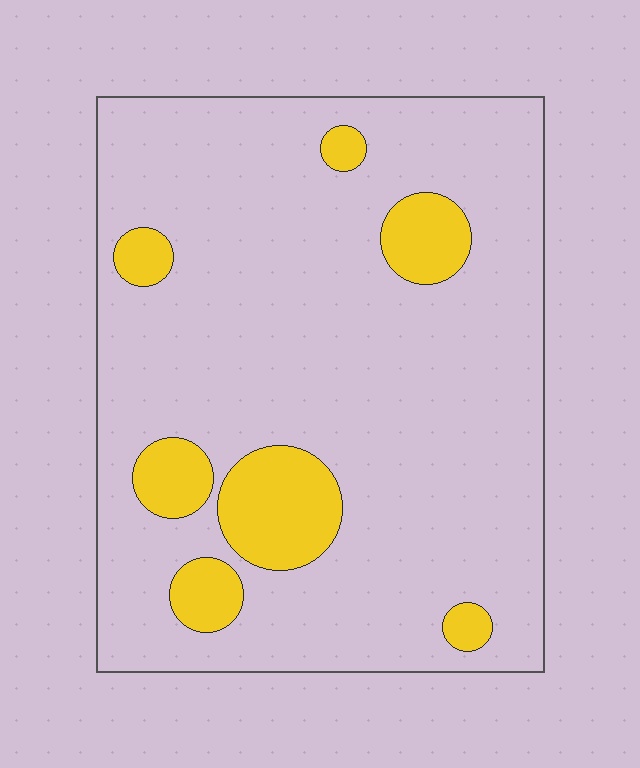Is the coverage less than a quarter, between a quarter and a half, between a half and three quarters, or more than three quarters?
Less than a quarter.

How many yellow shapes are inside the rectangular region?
7.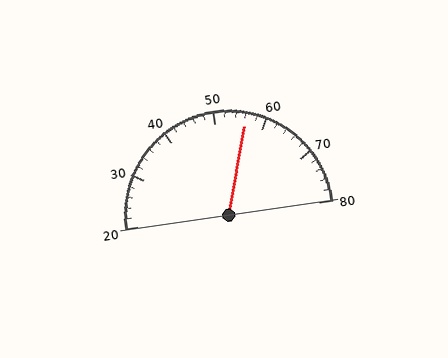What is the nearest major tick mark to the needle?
The nearest major tick mark is 60.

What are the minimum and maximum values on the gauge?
The gauge ranges from 20 to 80.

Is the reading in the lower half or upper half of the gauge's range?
The reading is in the upper half of the range (20 to 80).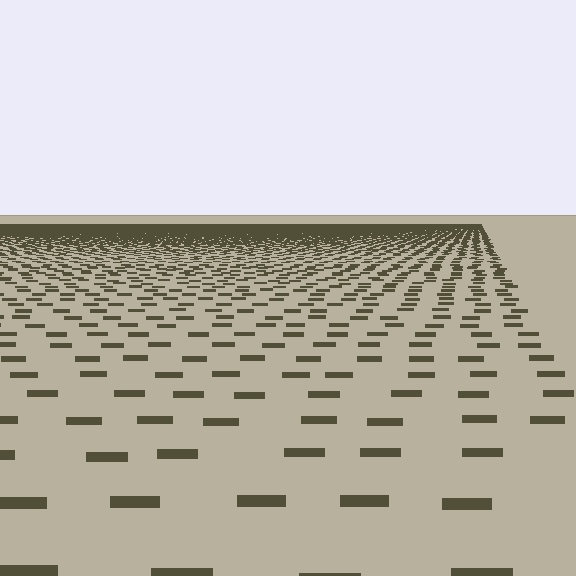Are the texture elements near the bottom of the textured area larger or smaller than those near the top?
Larger. Near the bottom, elements are closer to the viewer and appear at a bigger on-screen size.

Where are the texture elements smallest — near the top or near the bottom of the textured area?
Near the top.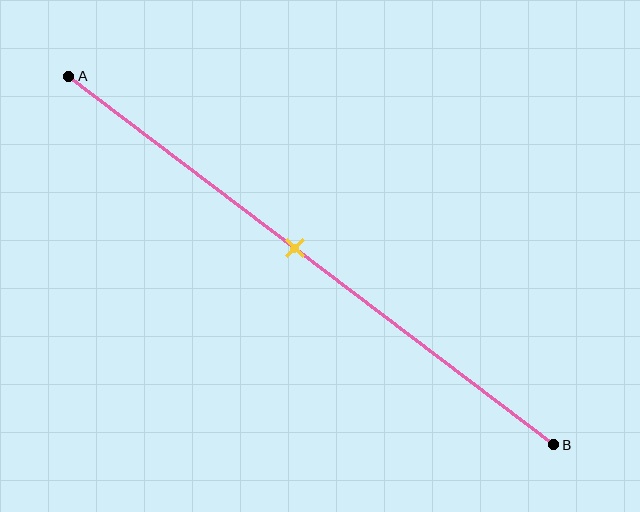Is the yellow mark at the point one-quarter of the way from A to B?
No, the mark is at about 45% from A, not at the 25% one-quarter point.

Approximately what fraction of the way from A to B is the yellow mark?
The yellow mark is approximately 45% of the way from A to B.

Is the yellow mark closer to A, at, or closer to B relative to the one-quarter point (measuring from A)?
The yellow mark is closer to point B than the one-quarter point of segment AB.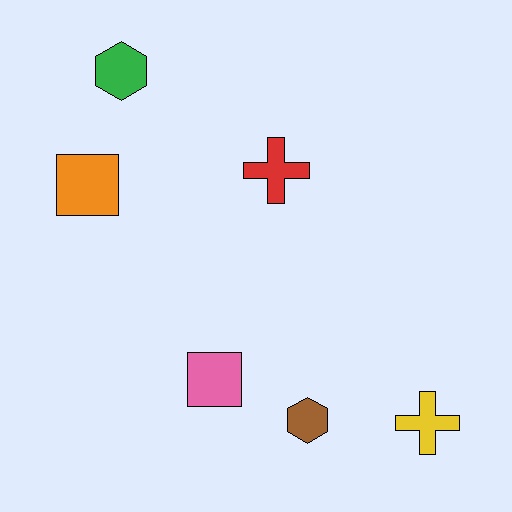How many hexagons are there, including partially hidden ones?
There are 2 hexagons.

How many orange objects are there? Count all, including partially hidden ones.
There is 1 orange object.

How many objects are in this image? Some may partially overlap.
There are 6 objects.